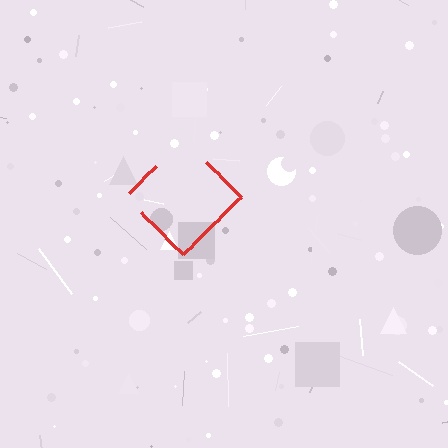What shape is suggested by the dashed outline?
The dashed outline suggests a diamond.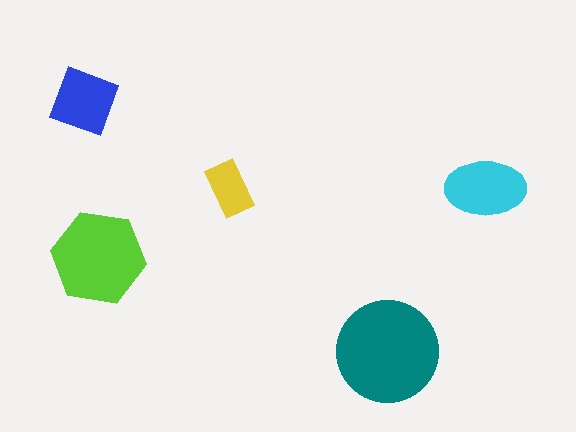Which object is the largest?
The teal circle.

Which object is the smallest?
The yellow rectangle.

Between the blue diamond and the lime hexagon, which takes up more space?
The lime hexagon.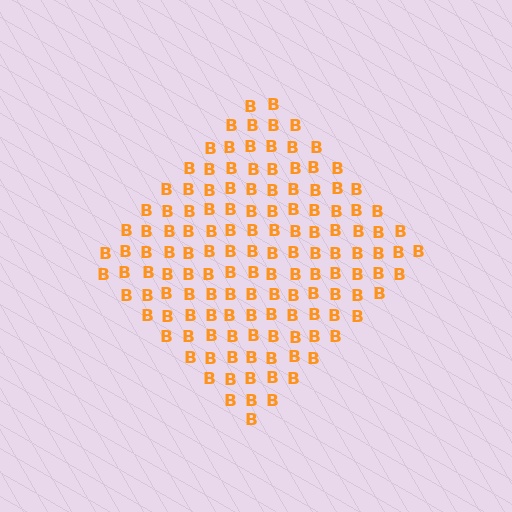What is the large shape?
The large shape is a diamond.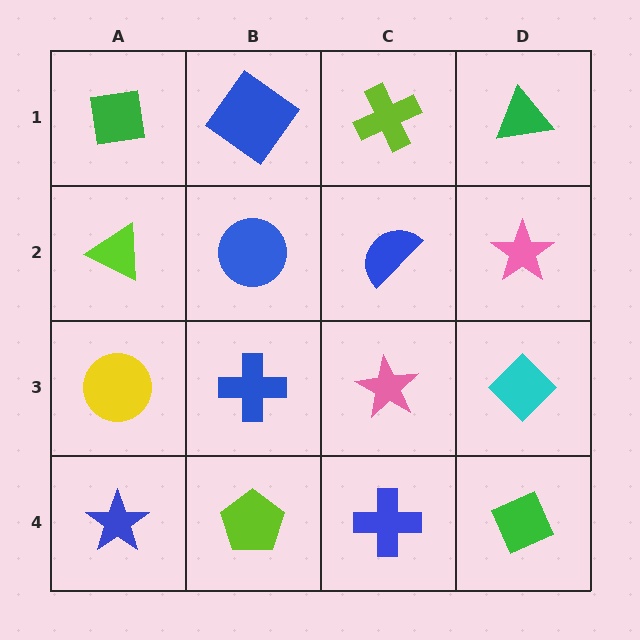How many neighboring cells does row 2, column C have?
4.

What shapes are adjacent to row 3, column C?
A blue semicircle (row 2, column C), a blue cross (row 4, column C), a blue cross (row 3, column B), a cyan diamond (row 3, column D).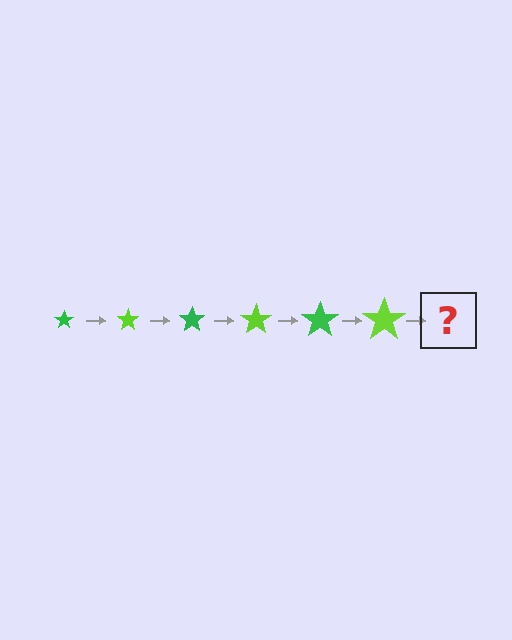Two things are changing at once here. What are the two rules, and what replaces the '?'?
The two rules are that the star grows larger each step and the color cycles through green and lime. The '?' should be a green star, larger than the previous one.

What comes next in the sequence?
The next element should be a green star, larger than the previous one.